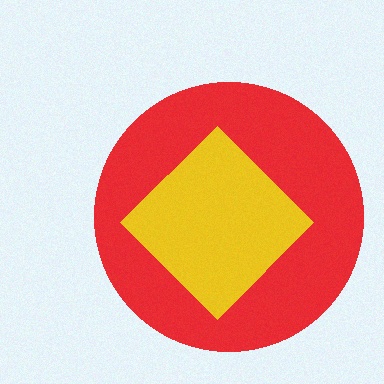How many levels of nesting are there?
2.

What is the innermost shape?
The yellow diamond.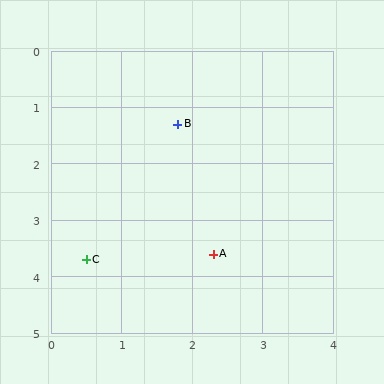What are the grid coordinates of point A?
Point A is at approximately (2.3, 3.6).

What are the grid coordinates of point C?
Point C is at approximately (0.5, 3.7).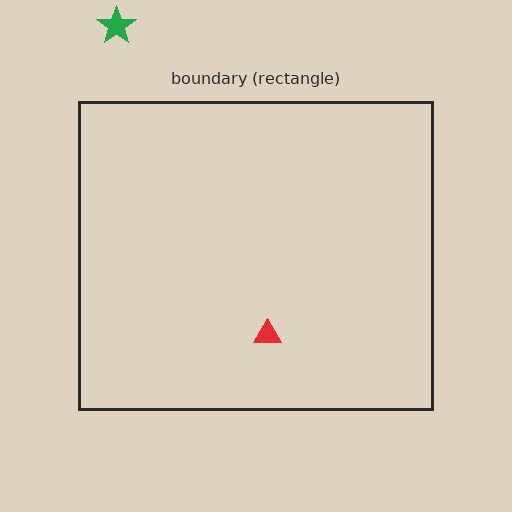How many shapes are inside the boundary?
1 inside, 1 outside.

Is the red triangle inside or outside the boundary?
Inside.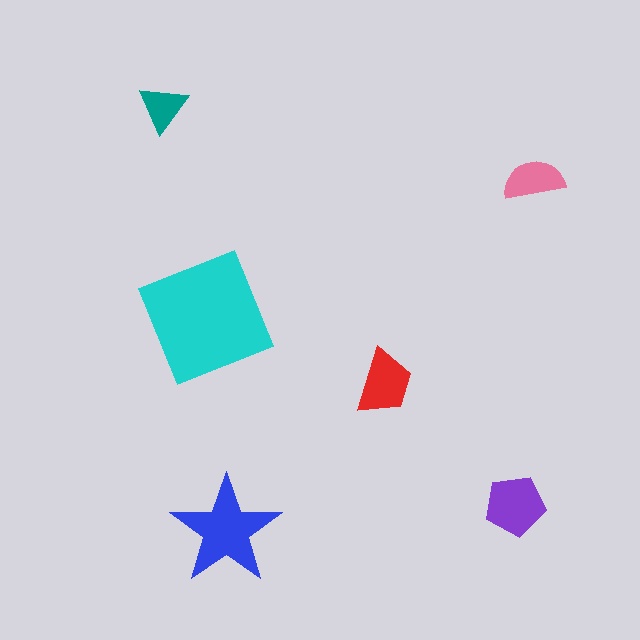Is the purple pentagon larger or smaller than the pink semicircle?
Larger.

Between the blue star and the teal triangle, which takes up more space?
The blue star.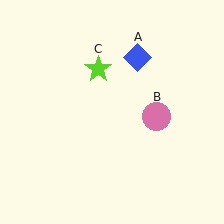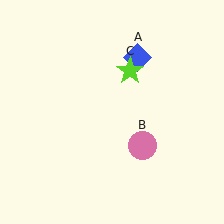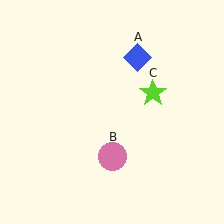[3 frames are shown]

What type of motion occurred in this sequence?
The pink circle (object B), lime star (object C) rotated clockwise around the center of the scene.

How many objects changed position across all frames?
2 objects changed position: pink circle (object B), lime star (object C).